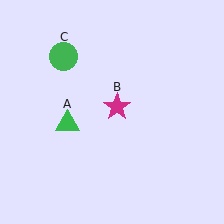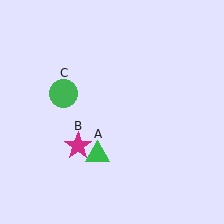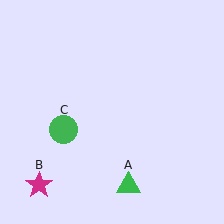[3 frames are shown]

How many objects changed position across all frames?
3 objects changed position: green triangle (object A), magenta star (object B), green circle (object C).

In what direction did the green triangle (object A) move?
The green triangle (object A) moved down and to the right.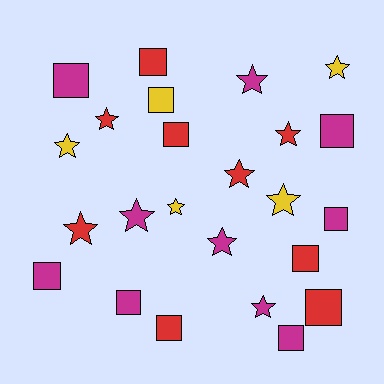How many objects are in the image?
There are 24 objects.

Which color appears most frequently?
Magenta, with 10 objects.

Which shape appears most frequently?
Star, with 12 objects.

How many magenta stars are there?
There are 4 magenta stars.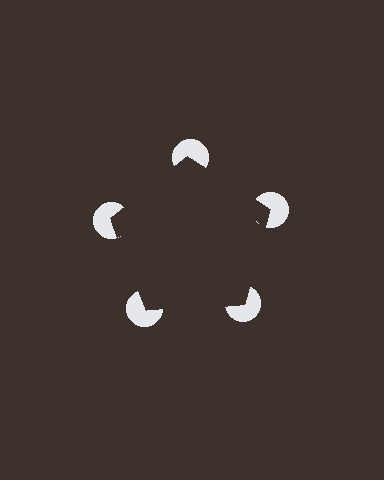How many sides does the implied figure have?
5 sides.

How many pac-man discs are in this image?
There are 5 — one at each vertex of the illusory pentagon.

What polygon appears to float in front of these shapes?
An illusory pentagon — its edges are inferred from the aligned wedge cuts in the pac-man discs, not physically drawn.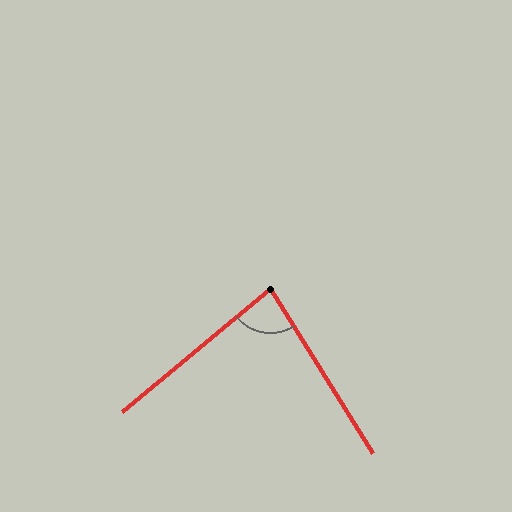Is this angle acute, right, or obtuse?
It is acute.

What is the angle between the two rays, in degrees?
Approximately 82 degrees.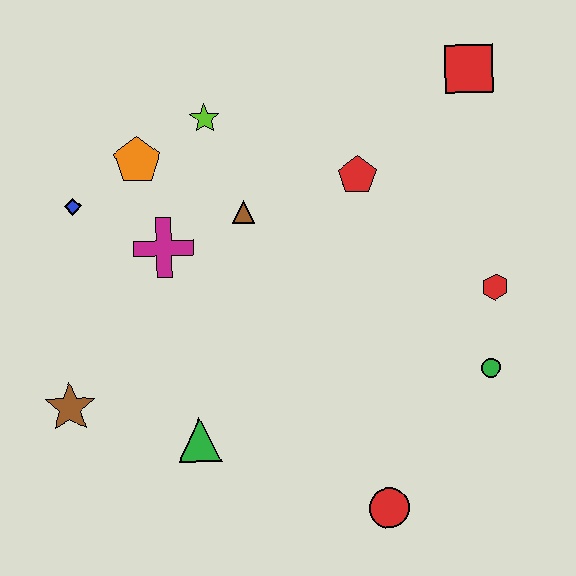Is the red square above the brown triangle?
Yes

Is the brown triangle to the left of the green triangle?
No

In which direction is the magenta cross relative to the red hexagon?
The magenta cross is to the left of the red hexagon.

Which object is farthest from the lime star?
The red circle is farthest from the lime star.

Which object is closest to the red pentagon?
The brown triangle is closest to the red pentagon.